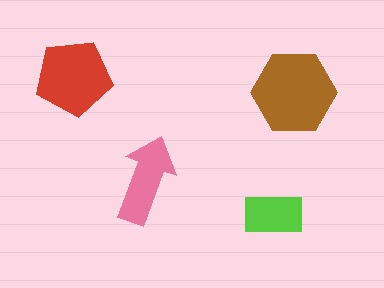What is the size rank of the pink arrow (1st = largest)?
3rd.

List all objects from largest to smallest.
The brown hexagon, the red pentagon, the pink arrow, the lime rectangle.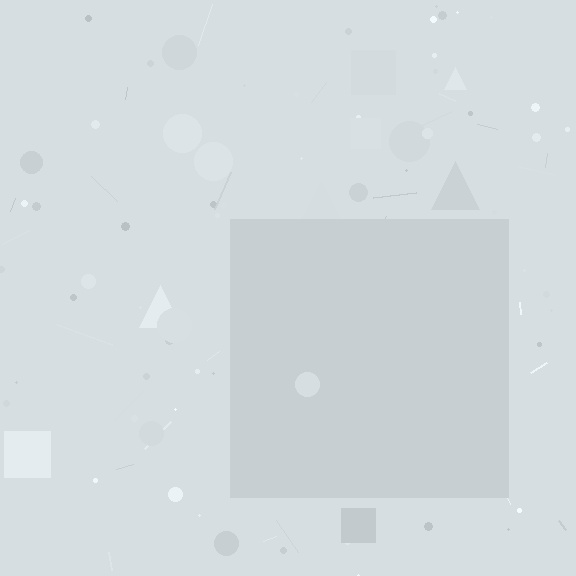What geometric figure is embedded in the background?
A square is embedded in the background.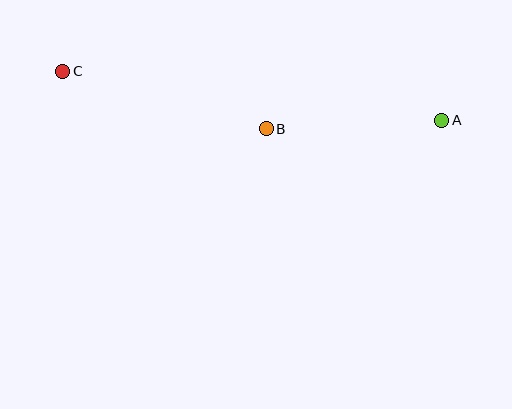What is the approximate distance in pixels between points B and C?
The distance between B and C is approximately 211 pixels.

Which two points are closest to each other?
Points A and B are closest to each other.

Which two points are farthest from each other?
Points A and C are farthest from each other.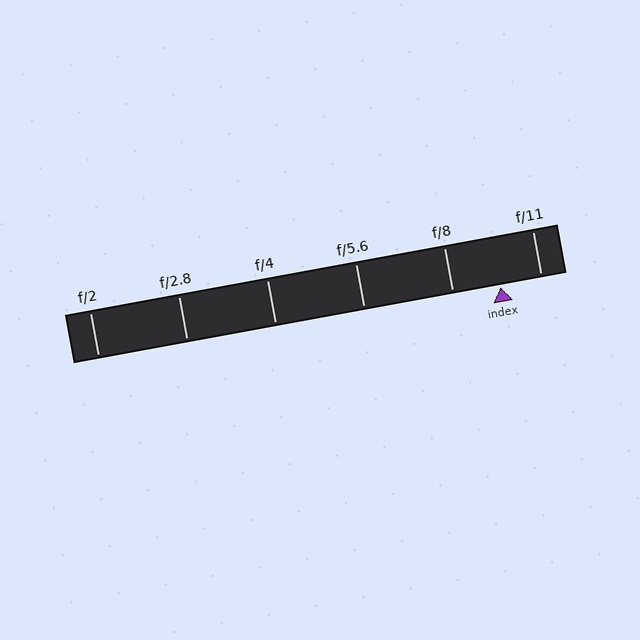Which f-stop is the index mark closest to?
The index mark is closest to f/11.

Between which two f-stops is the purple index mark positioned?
The index mark is between f/8 and f/11.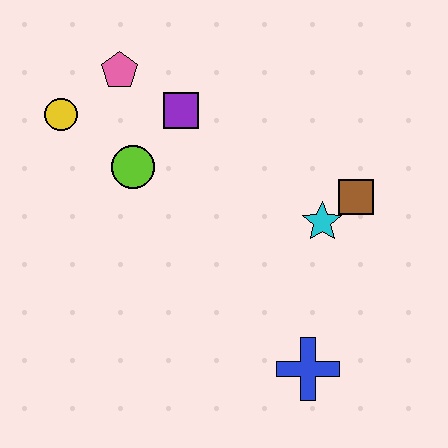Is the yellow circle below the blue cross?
No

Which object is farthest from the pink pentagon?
The blue cross is farthest from the pink pentagon.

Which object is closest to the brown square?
The cyan star is closest to the brown square.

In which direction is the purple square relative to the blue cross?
The purple square is above the blue cross.